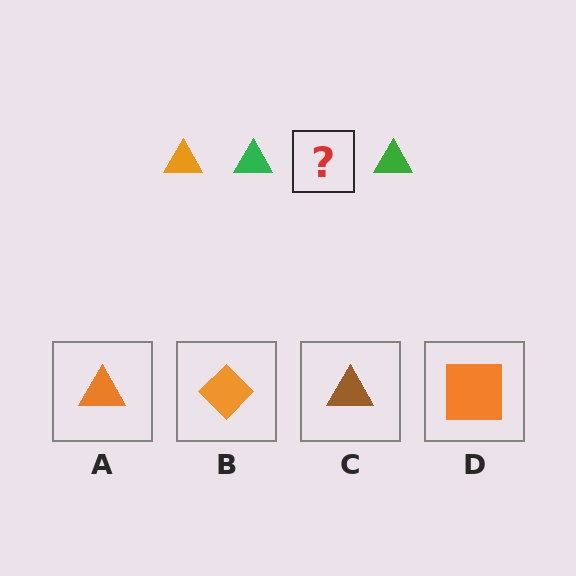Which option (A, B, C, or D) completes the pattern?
A.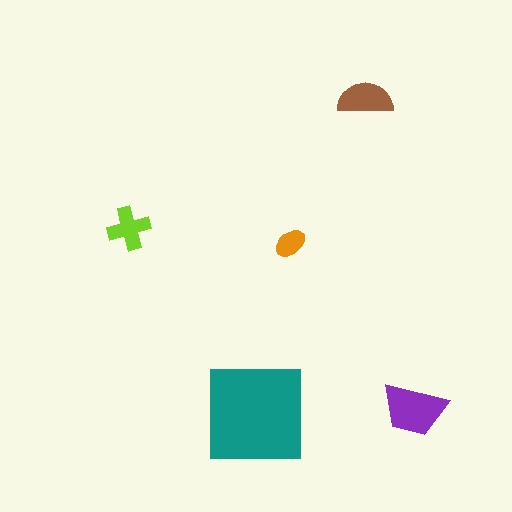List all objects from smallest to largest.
The orange ellipse, the lime cross, the brown semicircle, the purple trapezoid, the teal square.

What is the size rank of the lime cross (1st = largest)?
4th.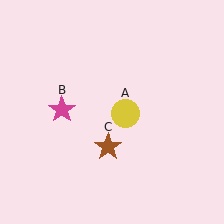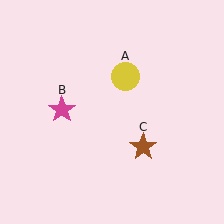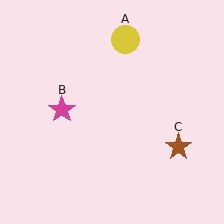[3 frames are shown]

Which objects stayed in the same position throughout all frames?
Magenta star (object B) remained stationary.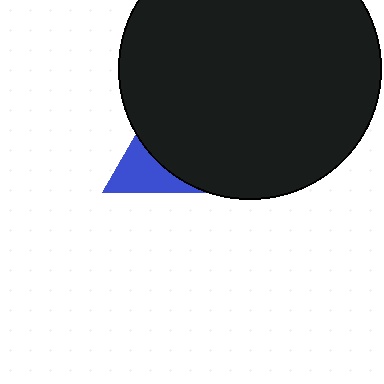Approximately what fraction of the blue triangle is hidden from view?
Roughly 67% of the blue triangle is hidden behind the black circle.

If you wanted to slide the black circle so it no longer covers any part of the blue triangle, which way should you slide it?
Slide it toward the upper-right — that is the most direct way to separate the two shapes.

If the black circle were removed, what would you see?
You would see the complete blue triangle.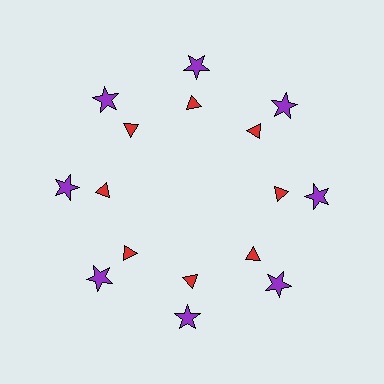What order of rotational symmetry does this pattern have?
This pattern has 8-fold rotational symmetry.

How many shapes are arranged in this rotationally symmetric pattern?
There are 16 shapes, arranged in 8 groups of 2.